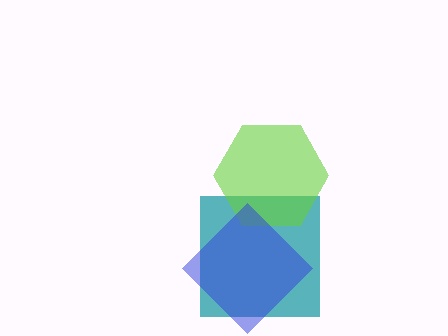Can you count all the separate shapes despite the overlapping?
Yes, there are 3 separate shapes.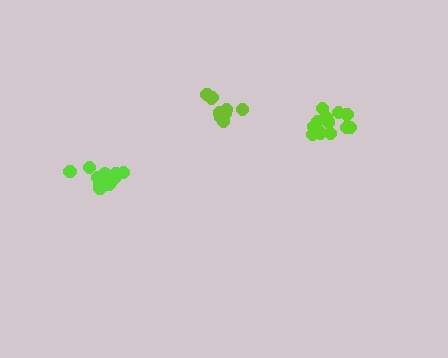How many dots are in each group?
Group 1: 13 dots, Group 2: 11 dots, Group 3: 11 dots (35 total).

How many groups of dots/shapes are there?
There are 3 groups.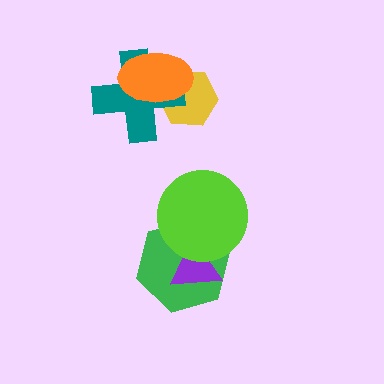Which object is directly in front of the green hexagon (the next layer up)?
The purple triangle is directly in front of the green hexagon.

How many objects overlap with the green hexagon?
2 objects overlap with the green hexagon.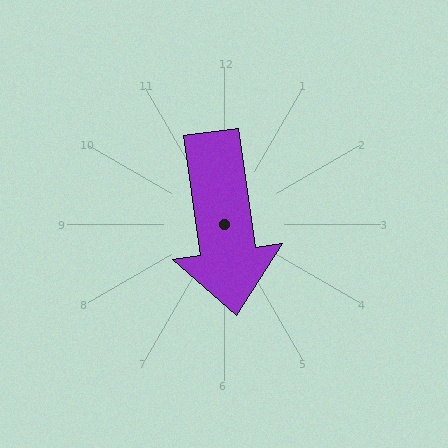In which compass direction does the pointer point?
South.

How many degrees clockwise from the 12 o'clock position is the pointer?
Approximately 172 degrees.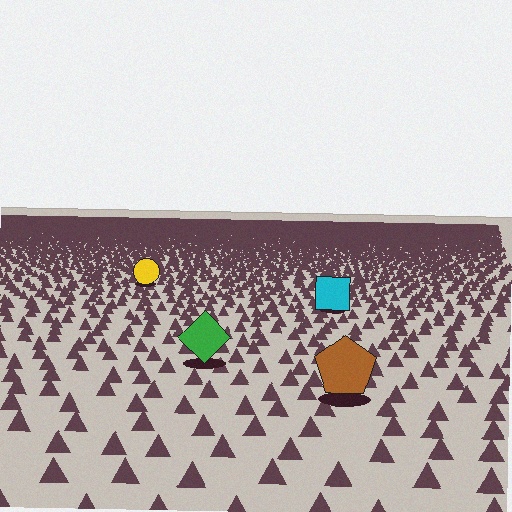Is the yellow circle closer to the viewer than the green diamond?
No. The green diamond is closer — you can tell from the texture gradient: the ground texture is coarser near it.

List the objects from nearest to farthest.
From nearest to farthest: the brown pentagon, the green diamond, the cyan square, the yellow circle.